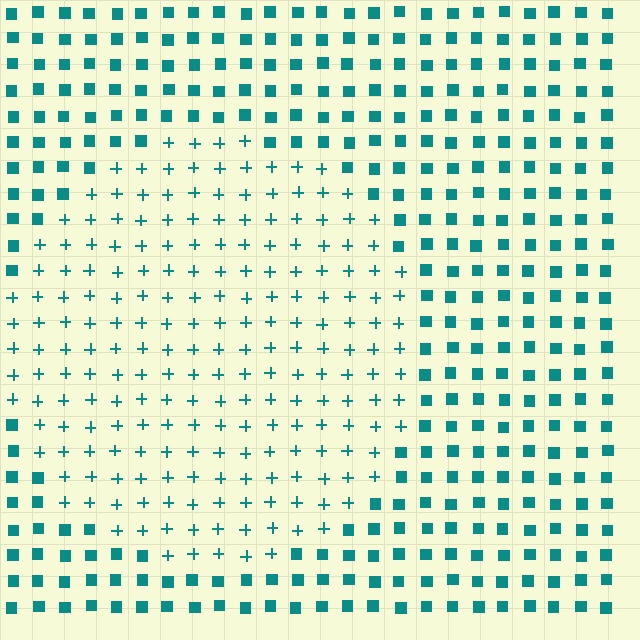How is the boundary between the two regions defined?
The boundary is defined by a change in element shape: plus signs inside vs. squares outside. All elements share the same color and spacing.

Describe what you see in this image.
The image is filled with small teal elements arranged in a uniform grid. A circle-shaped region contains plus signs, while the surrounding area contains squares. The boundary is defined purely by the change in element shape.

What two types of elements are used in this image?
The image uses plus signs inside the circle region and squares outside it.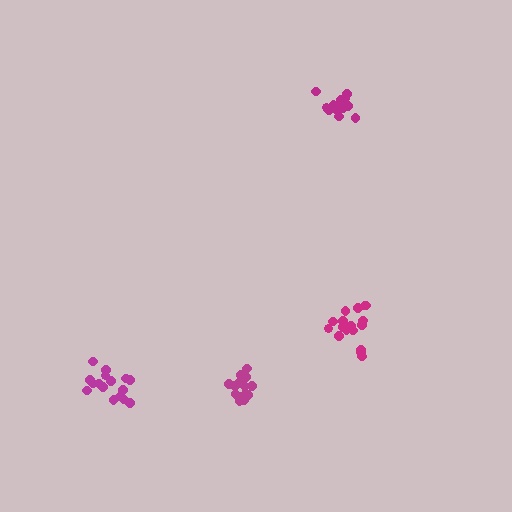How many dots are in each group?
Group 1: 15 dots, Group 2: 17 dots, Group 3: 14 dots, Group 4: 16 dots (62 total).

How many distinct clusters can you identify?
There are 4 distinct clusters.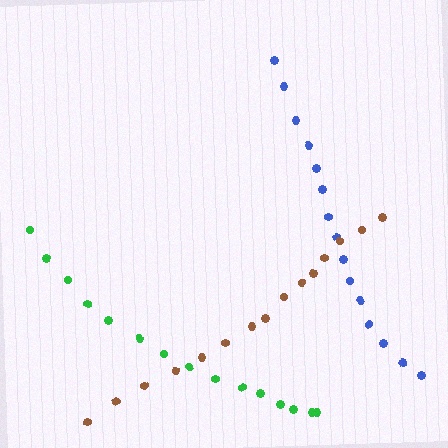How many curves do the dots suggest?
There are 3 distinct paths.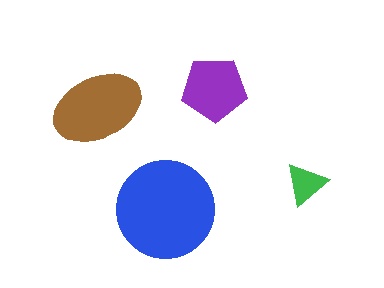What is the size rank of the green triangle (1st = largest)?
4th.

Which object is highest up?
The purple pentagon is topmost.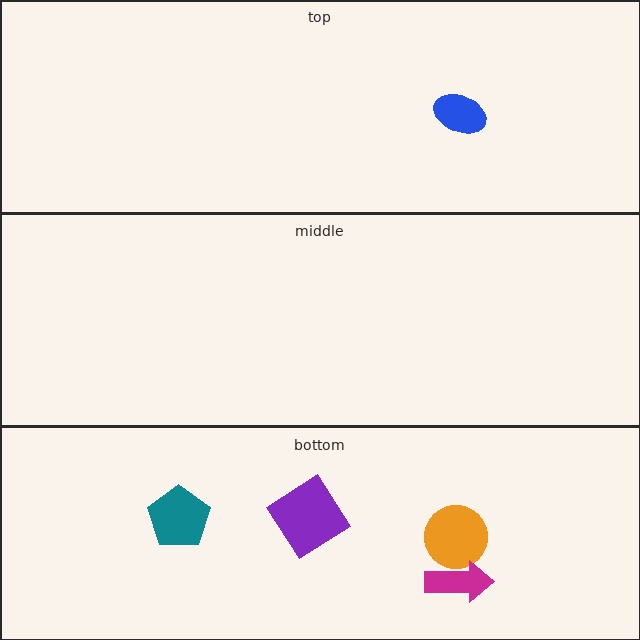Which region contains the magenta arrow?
The bottom region.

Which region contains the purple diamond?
The bottom region.